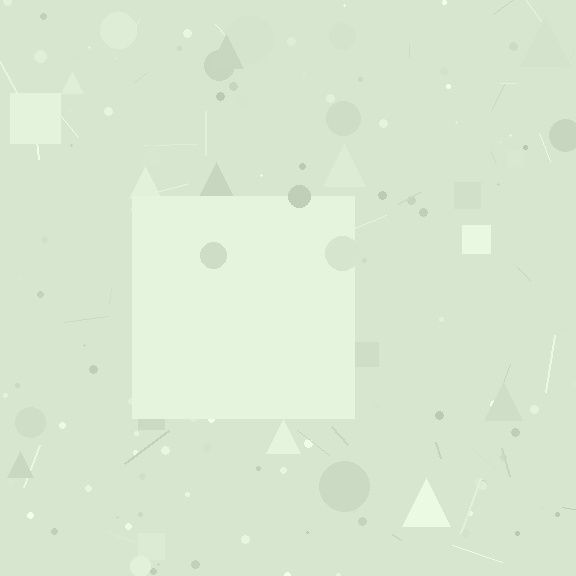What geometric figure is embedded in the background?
A square is embedded in the background.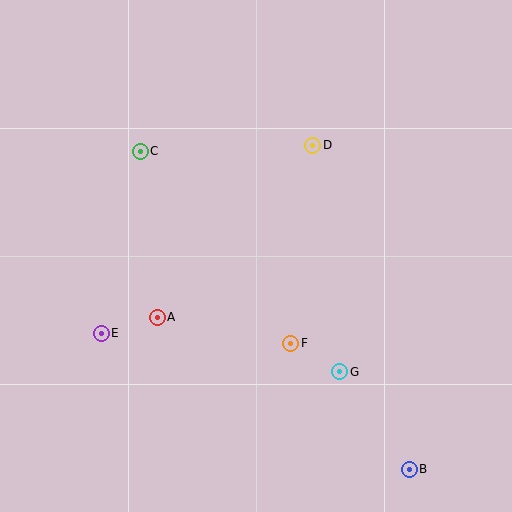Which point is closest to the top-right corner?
Point D is closest to the top-right corner.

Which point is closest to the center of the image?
Point F at (291, 343) is closest to the center.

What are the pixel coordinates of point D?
Point D is at (313, 145).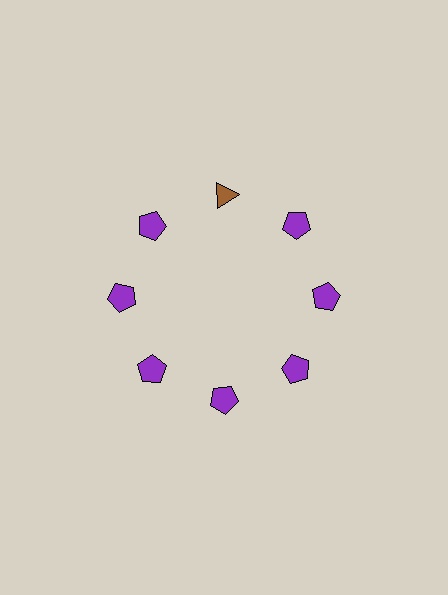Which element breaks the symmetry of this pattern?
The brown triangle at roughly the 12 o'clock position breaks the symmetry. All other shapes are purple pentagons.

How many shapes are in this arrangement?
There are 8 shapes arranged in a ring pattern.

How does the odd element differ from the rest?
It differs in both color (brown instead of purple) and shape (triangle instead of pentagon).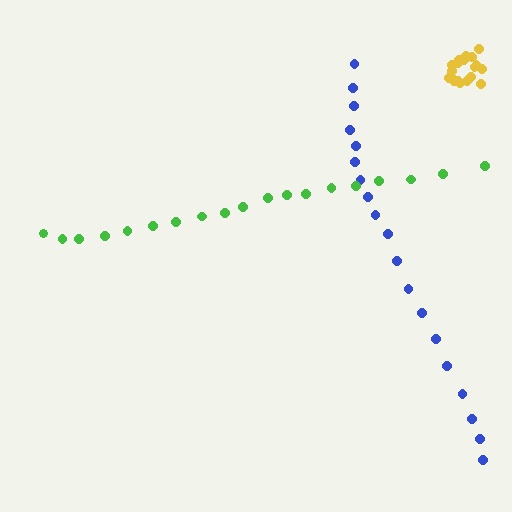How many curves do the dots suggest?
There are 3 distinct paths.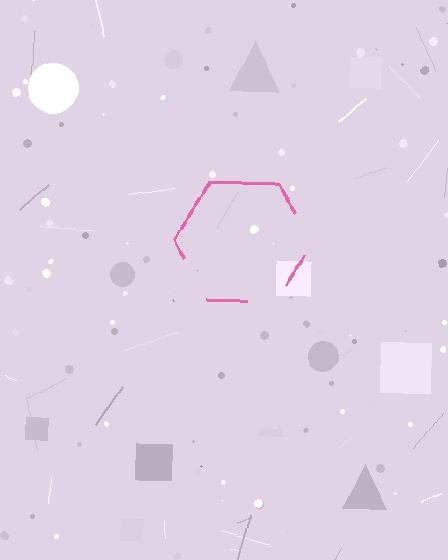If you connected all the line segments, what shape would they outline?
They would outline a hexagon.